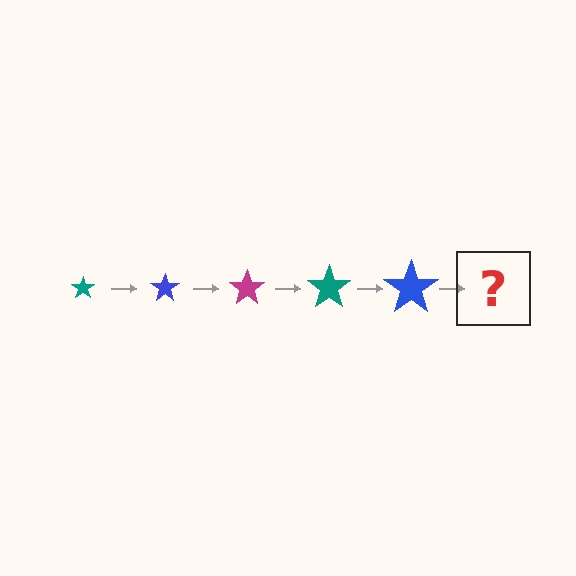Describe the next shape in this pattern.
It should be a magenta star, larger than the previous one.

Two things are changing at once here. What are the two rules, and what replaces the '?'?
The two rules are that the star grows larger each step and the color cycles through teal, blue, and magenta. The '?' should be a magenta star, larger than the previous one.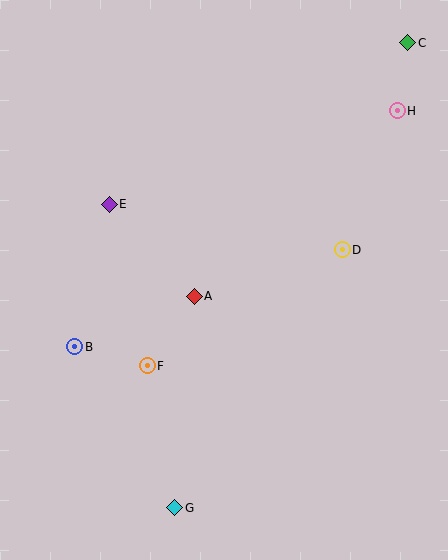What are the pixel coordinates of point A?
Point A is at (194, 296).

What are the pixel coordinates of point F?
Point F is at (147, 366).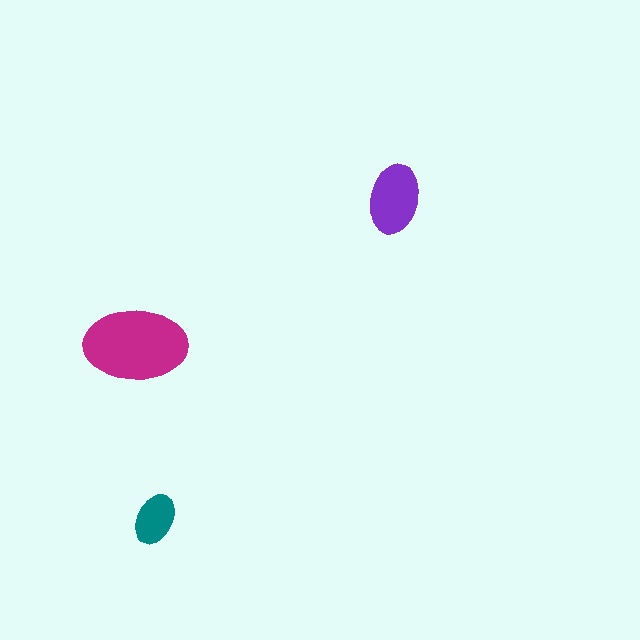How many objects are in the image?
There are 3 objects in the image.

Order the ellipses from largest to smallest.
the magenta one, the purple one, the teal one.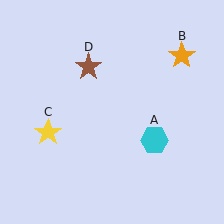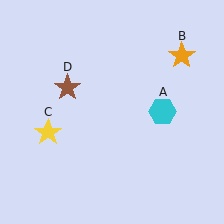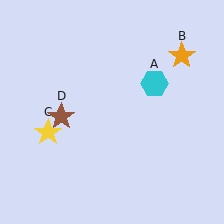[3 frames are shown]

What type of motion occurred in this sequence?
The cyan hexagon (object A), brown star (object D) rotated counterclockwise around the center of the scene.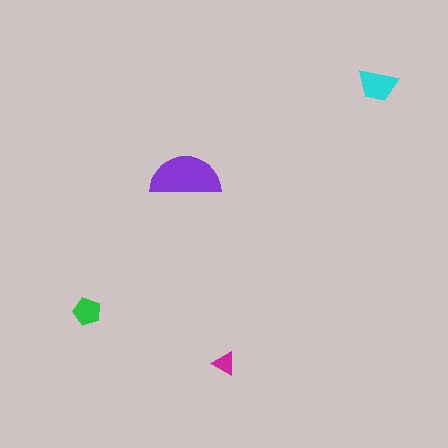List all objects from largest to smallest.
The purple semicircle, the cyan trapezoid, the green pentagon, the magenta triangle.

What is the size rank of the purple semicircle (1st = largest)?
1st.